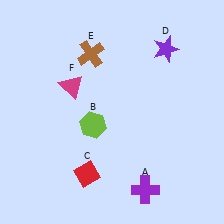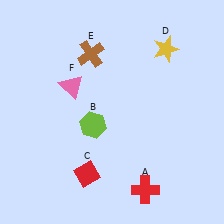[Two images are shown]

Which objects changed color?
A changed from purple to red. D changed from purple to yellow. F changed from magenta to pink.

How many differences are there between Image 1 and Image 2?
There are 3 differences between the two images.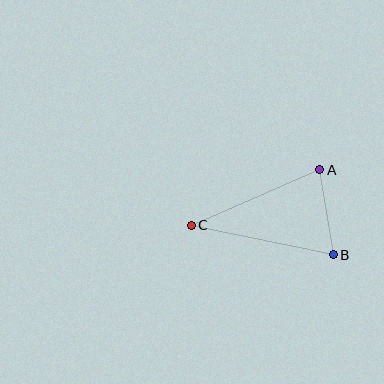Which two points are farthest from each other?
Points B and C are farthest from each other.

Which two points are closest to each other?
Points A and B are closest to each other.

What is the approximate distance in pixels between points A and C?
The distance between A and C is approximately 140 pixels.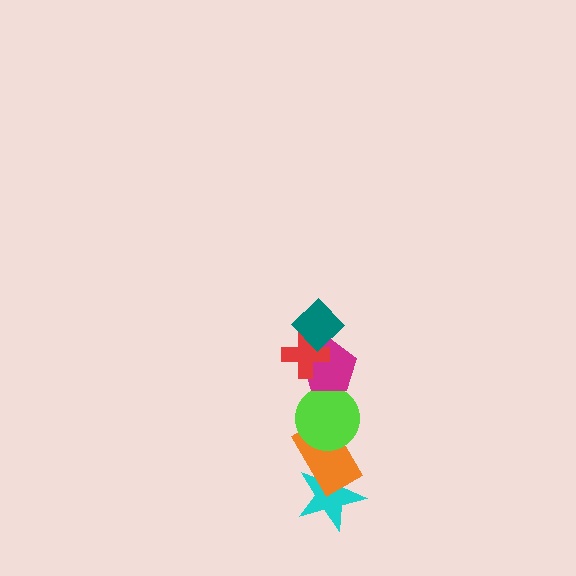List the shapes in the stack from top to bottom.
From top to bottom: the teal diamond, the red cross, the magenta pentagon, the lime circle, the orange rectangle, the cyan star.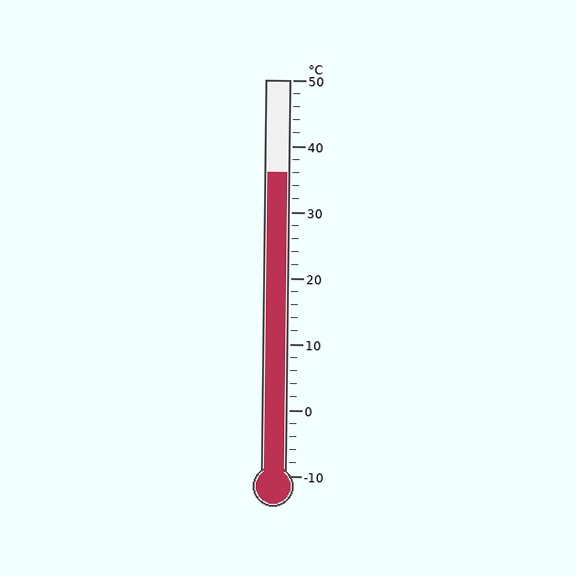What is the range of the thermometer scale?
The thermometer scale ranges from -10°C to 50°C.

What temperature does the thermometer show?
The thermometer shows approximately 36°C.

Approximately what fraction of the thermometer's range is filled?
The thermometer is filled to approximately 75% of its range.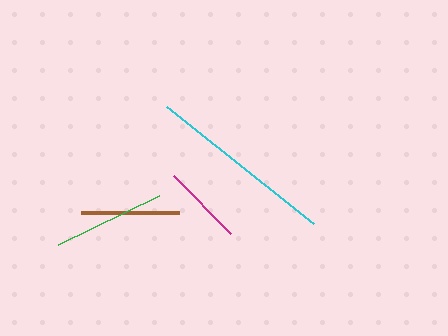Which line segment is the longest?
The cyan line is the longest at approximately 188 pixels.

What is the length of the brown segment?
The brown segment is approximately 97 pixels long.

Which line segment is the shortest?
The magenta line is the shortest at approximately 81 pixels.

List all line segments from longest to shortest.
From longest to shortest: cyan, green, brown, magenta.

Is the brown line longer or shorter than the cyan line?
The cyan line is longer than the brown line.